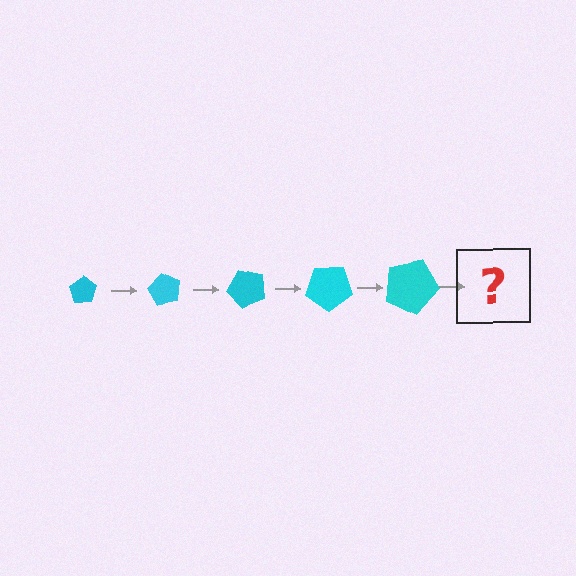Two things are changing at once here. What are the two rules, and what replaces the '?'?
The two rules are that the pentagon grows larger each step and it rotates 60 degrees each step. The '?' should be a pentagon, larger than the previous one and rotated 300 degrees from the start.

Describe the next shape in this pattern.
It should be a pentagon, larger than the previous one and rotated 300 degrees from the start.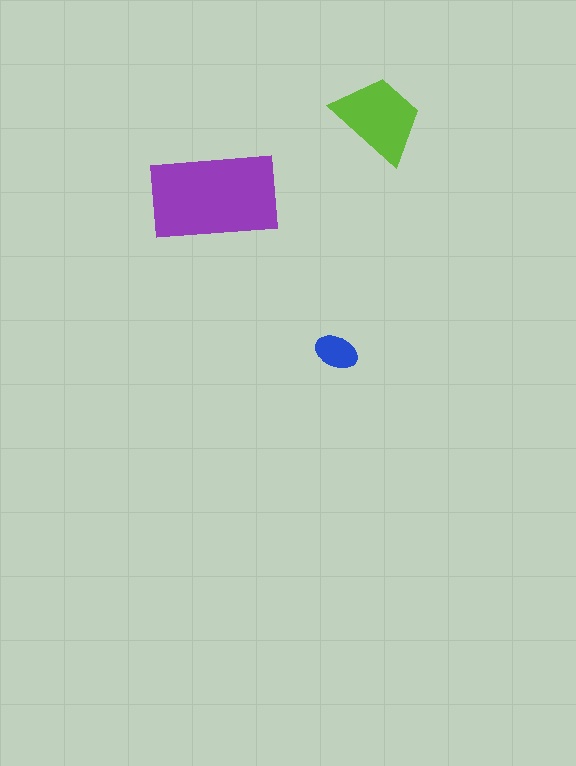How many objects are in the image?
There are 3 objects in the image.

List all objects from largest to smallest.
The purple rectangle, the lime trapezoid, the blue ellipse.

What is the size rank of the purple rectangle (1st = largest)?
1st.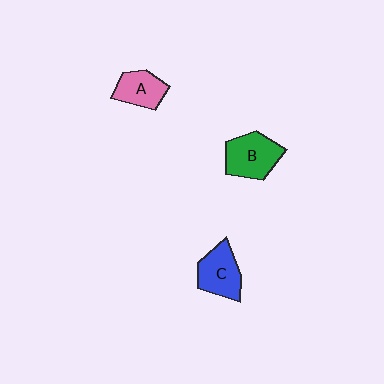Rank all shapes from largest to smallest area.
From largest to smallest: B (green), C (blue), A (pink).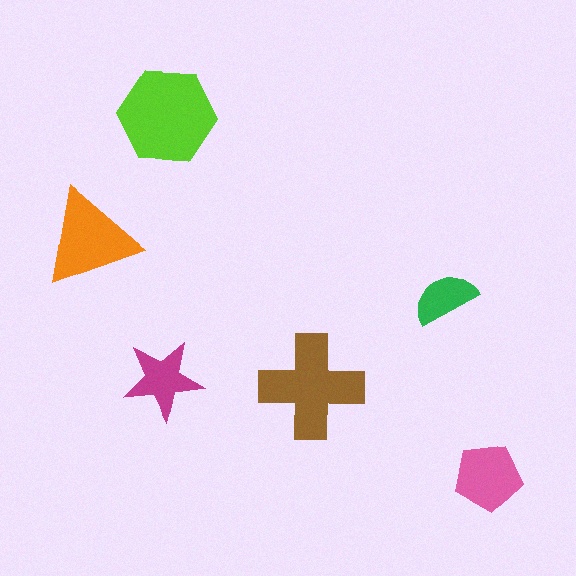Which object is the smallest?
The green semicircle.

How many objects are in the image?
There are 6 objects in the image.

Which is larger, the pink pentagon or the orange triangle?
The orange triangle.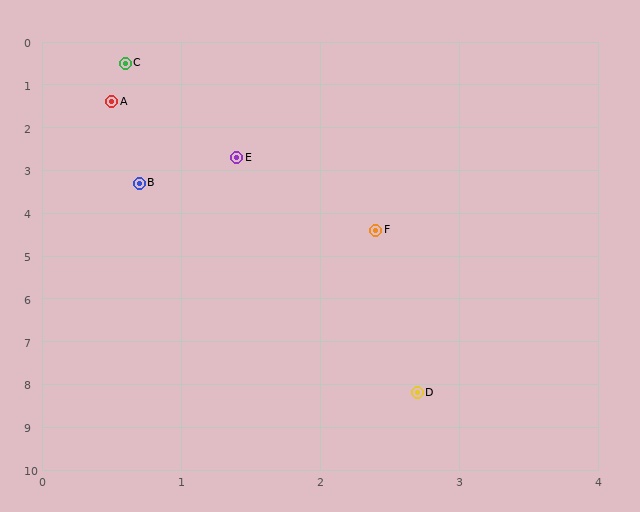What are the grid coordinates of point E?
Point E is at approximately (1.4, 2.7).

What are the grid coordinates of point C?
Point C is at approximately (0.6, 0.5).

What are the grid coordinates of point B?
Point B is at approximately (0.7, 3.3).